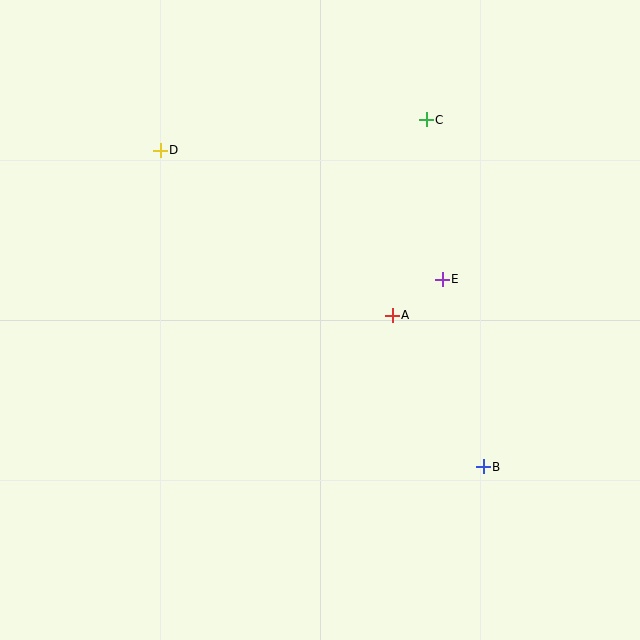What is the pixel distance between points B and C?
The distance between B and C is 352 pixels.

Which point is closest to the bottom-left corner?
Point A is closest to the bottom-left corner.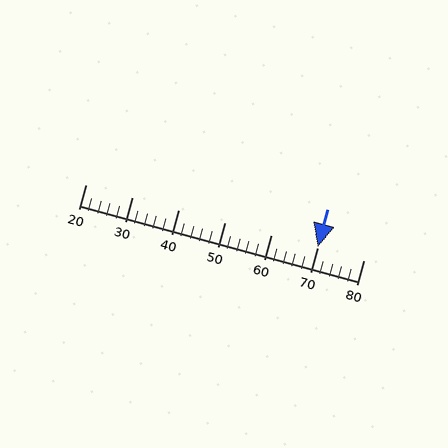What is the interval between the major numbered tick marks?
The major tick marks are spaced 10 units apart.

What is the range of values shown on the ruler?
The ruler shows values from 20 to 80.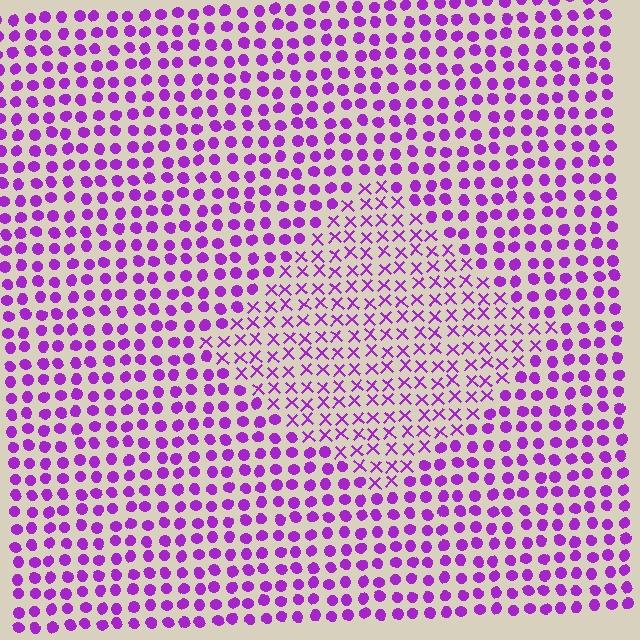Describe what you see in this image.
The image is filled with small purple elements arranged in a uniform grid. A diamond-shaped region contains X marks, while the surrounding area contains circles. The boundary is defined purely by the change in element shape.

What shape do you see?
I see a diamond.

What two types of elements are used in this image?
The image uses X marks inside the diamond region and circles outside it.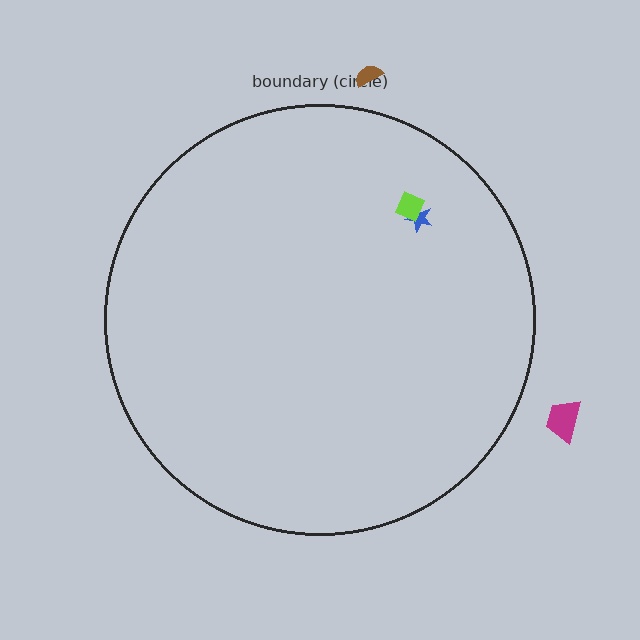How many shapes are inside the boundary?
2 inside, 2 outside.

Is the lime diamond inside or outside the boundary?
Inside.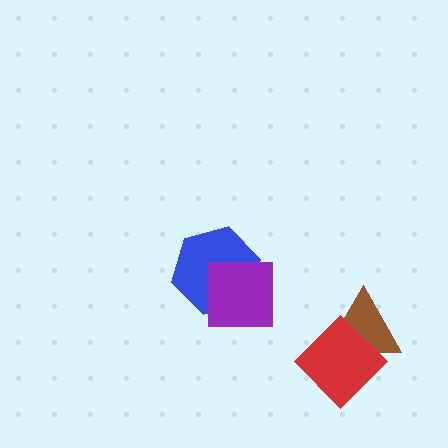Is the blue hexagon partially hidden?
Yes, it is partially covered by another shape.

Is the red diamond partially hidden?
No, no other shape covers it.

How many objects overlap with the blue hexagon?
1 object overlaps with the blue hexagon.